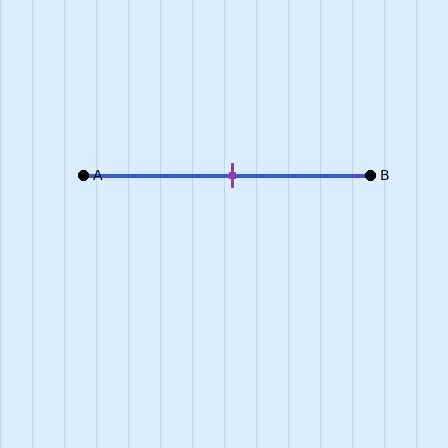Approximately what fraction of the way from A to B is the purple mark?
The purple mark is approximately 50% of the way from A to B.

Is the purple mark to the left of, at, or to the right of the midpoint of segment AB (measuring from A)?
The purple mark is approximately at the midpoint of segment AB.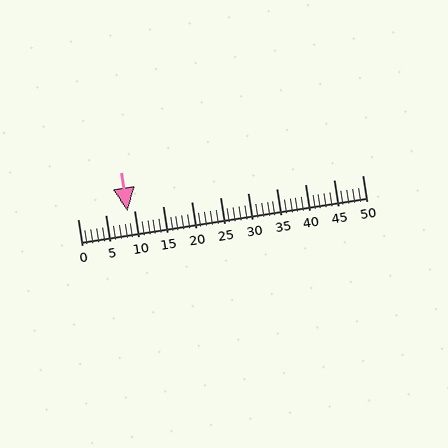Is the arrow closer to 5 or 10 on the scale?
The arrow is closer to 10.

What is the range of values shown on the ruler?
The ruler shows values from 0 to 50.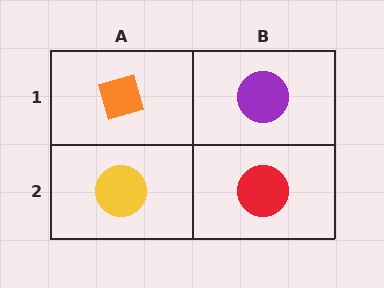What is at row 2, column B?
A red circle.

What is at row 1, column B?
A purple circle.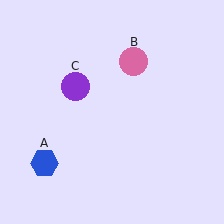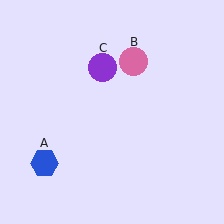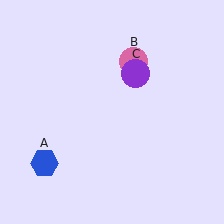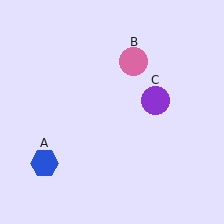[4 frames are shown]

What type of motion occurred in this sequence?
The purple circle (object C) rotated clockwise around the center of the scene.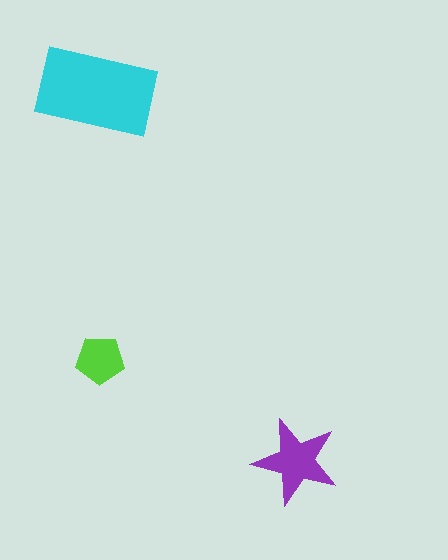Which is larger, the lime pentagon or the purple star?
The purple star.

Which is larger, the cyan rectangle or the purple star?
The cyan rectangle.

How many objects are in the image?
There are 3 objects in the image.